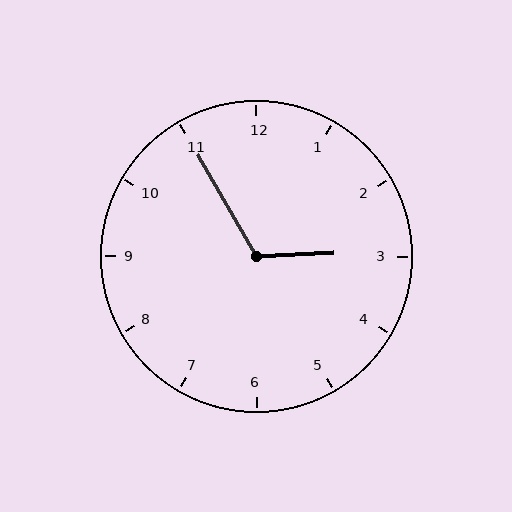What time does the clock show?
2:55.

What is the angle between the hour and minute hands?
Approximately 118 degrees.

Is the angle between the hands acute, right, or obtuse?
It is obtuse.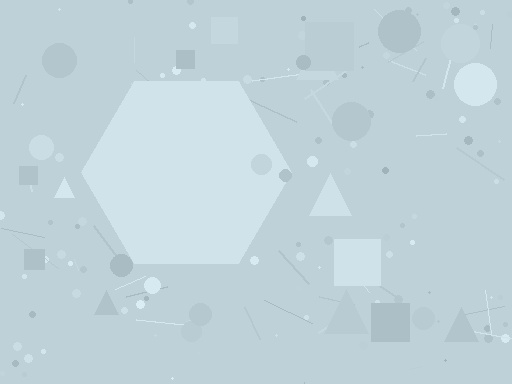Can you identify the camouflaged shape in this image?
The camouflaged shape is a hexagon.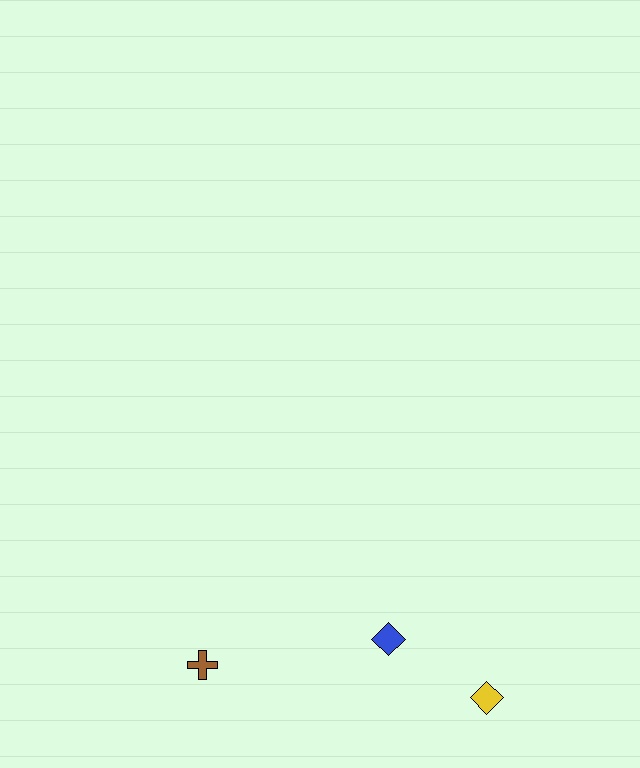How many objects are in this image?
There are 3 objects.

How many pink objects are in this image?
There are no pink objects.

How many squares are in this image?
There are no squares.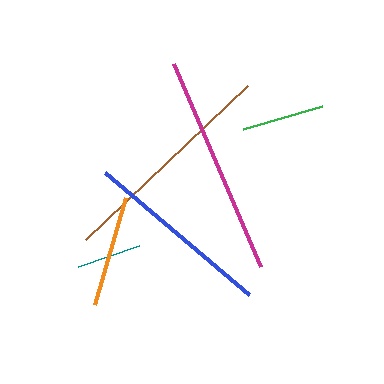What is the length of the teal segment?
The teal segment is approximately 65 pixels long.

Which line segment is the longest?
The brown line is the longest at approximately 224 pixels.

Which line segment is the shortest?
The teal line is the shortest at approximately 65 pixels.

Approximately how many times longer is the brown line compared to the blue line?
The brown line is approximately 1.2 times the length of the blue line.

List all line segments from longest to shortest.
From longest to shortest: brown, magenta, blue, orange, green, teal.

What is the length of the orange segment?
The orange segment is approximately 111 pixels long.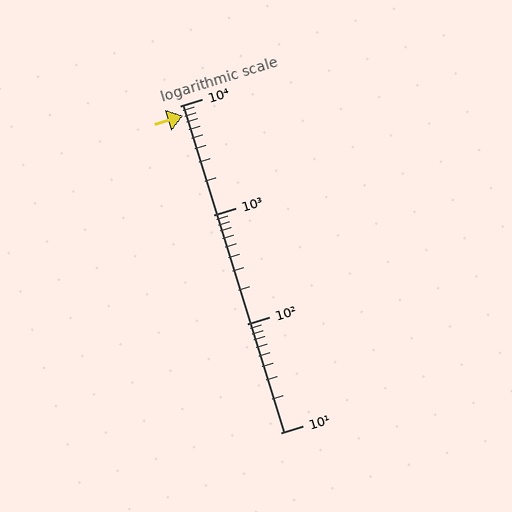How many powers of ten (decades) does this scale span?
The scale spans 3 decades, from 10 to 10000.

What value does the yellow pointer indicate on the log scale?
The pointer indicates approximately 8100.